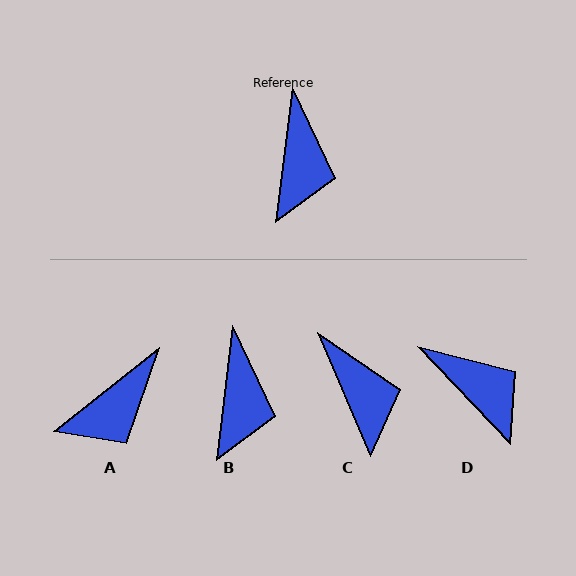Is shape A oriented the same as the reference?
No, it is off by about 45 degrees.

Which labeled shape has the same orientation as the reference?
B.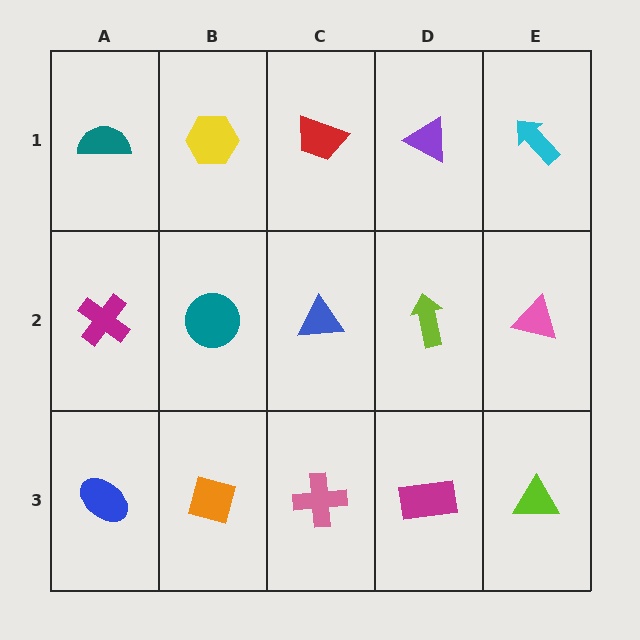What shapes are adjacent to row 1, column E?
A pink triangle (row 2, column E), a purple triangle (row 1, column D).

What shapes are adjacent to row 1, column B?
A teal circle (row 2, column B), a teal semicircle (row 1, column A), a red trapezoid (row 1, column C).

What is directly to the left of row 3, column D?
A pink cross.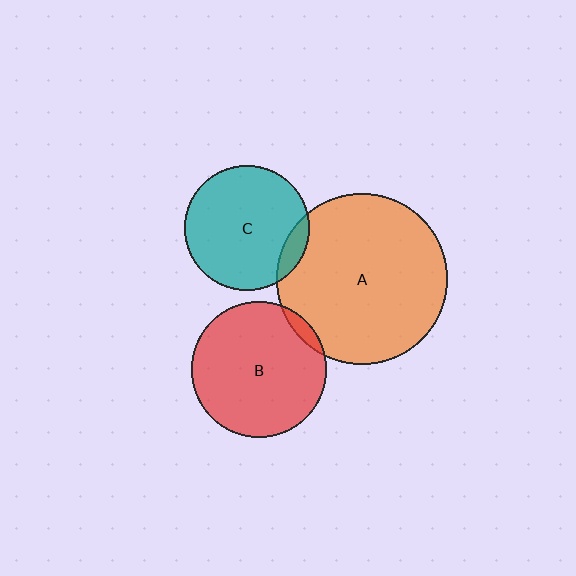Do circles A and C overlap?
Yes.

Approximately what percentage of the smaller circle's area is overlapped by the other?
Approximately 10%.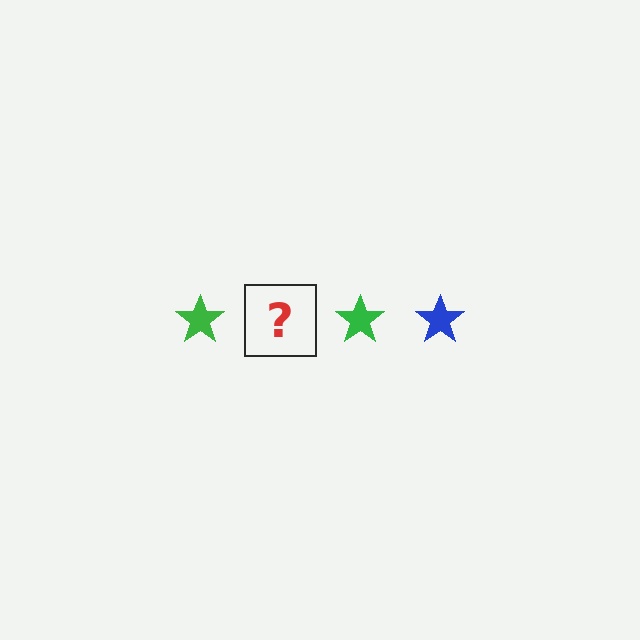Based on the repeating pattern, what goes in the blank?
The blank should be a blue star.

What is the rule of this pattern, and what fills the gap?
The rule is that the pattern cycles through green, blue stars. The gap should be filled with a blue star.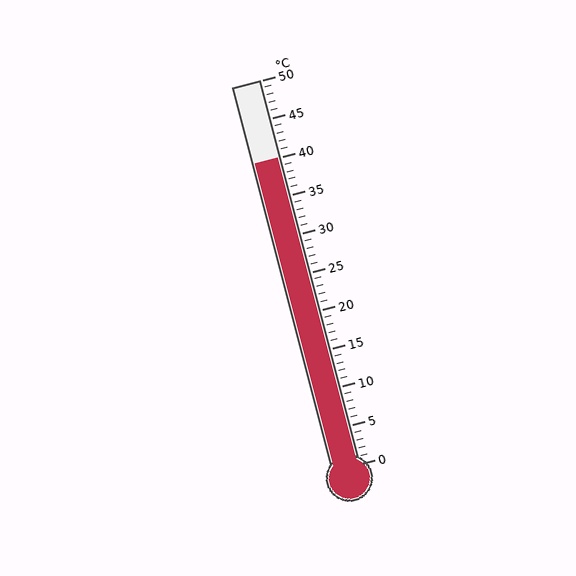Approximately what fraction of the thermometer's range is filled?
The thermometer is filled to approximately 80% of its range.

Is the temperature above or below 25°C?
The temperature is above 25°C.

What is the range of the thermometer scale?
The thermometer scale ranges from 0°C to 50°C.